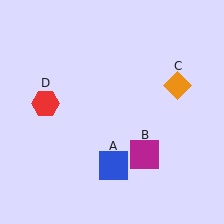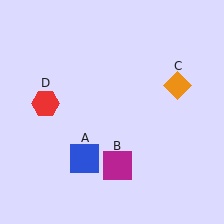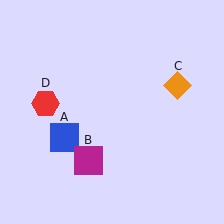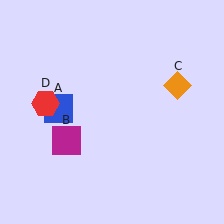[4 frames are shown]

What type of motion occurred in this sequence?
The blue square (object A), magenta square (object B) rotated clockwise around the center of the scene.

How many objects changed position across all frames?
2 objects changed position: blue square (object A), magenta square (object B).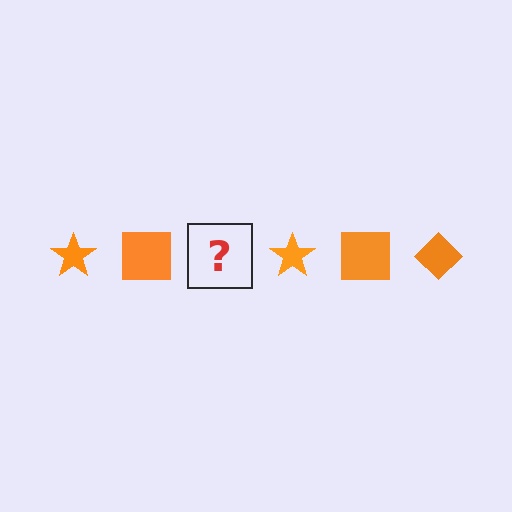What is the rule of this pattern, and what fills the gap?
The rule is that the pattern cycles through star, square, diamond shapes in orange. The gap should be filled with an orange diamond.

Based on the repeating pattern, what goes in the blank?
The blank should be an orange diamond.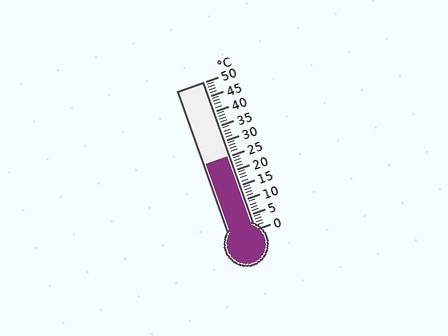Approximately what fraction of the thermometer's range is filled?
The thermometer is filled to approximately 50% of its range.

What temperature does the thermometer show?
The thermometer shows approximately 25°C.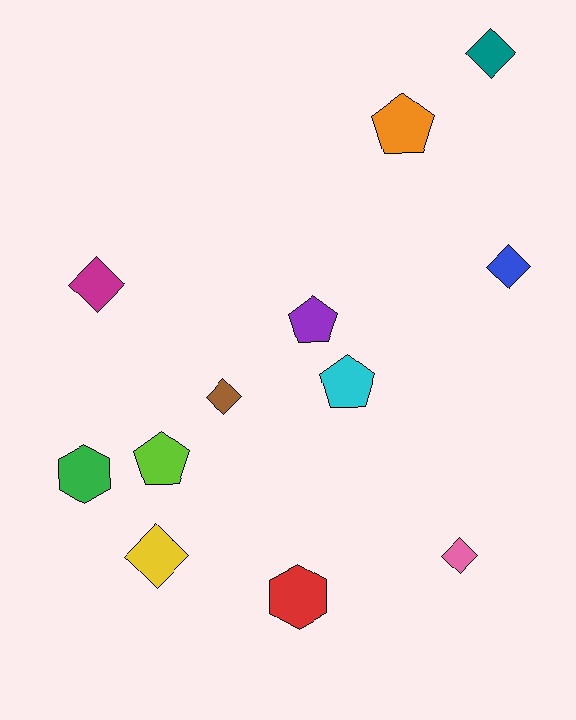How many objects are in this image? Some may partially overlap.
There are 12 objects.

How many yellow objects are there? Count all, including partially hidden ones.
There is 1 yellow object.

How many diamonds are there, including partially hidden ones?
There are 6 diamonds.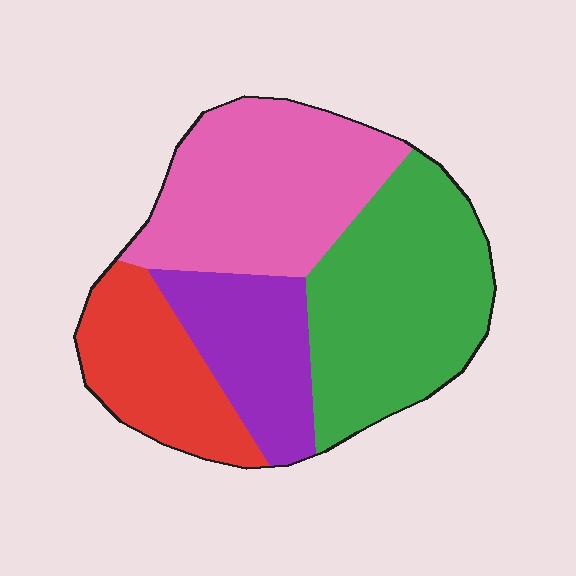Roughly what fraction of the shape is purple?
Purple takes up about one sixth (1/6) of the shape.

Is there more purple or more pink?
Pink.